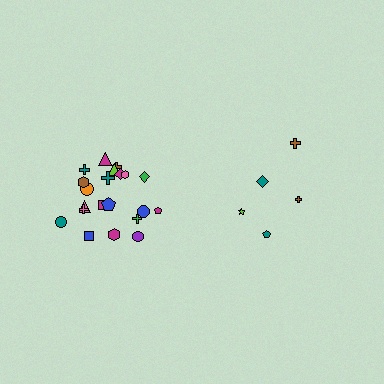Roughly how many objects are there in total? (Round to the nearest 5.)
Roughly 25 objects in total.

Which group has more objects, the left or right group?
The left group.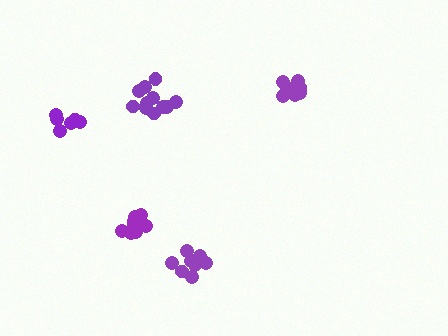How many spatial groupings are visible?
There are 5 spatial groupings.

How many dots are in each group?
Group 1: 6 dots, Group 2: 8 dots, Group 3: 9 dots, Group 4: 11 dots, Group 5: 9 dots (43 total).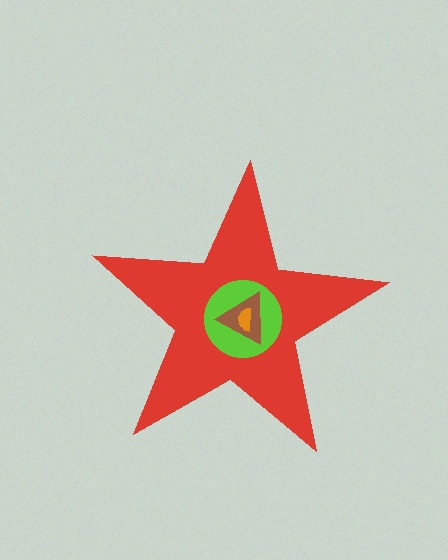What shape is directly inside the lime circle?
The brown triangle.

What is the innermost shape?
The orange semicircle.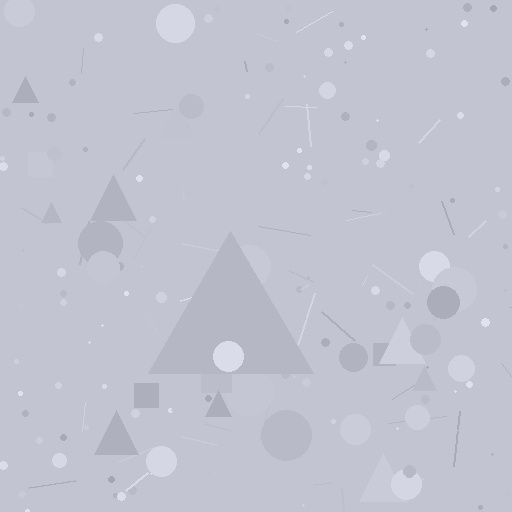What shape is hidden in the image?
A triangle is hidden in the image.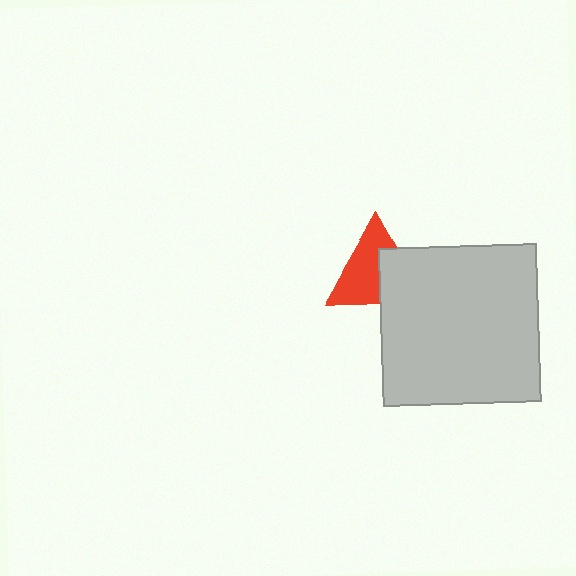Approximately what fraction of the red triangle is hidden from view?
Roughly 39% of the red triangle is hidden behind the light gray square.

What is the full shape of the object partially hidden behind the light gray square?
The partially hidden object is a red triangle.